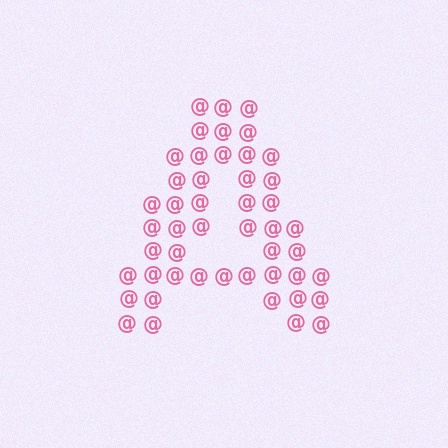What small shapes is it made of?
It is made of small at signs.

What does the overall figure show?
The overall figure shows the letter A.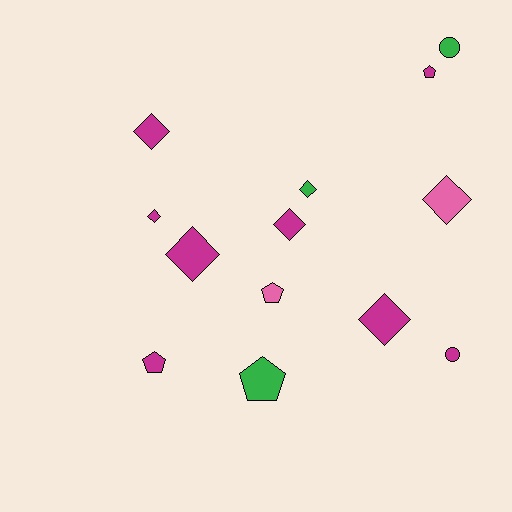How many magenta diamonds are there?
There are 5 magenta diamonds.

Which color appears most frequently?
Magenta, with 8 objects.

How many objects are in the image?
There are 13 objects.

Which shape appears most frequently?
Diamond, with 7 objects.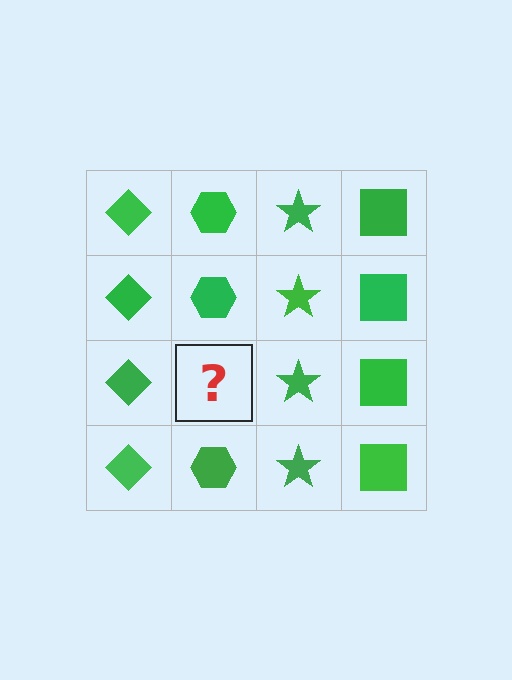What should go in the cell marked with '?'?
The missing cell should contain a green hexagon.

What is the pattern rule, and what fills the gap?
The rule is that each column has a consistent shape. The gap should be filled with a green hexagon.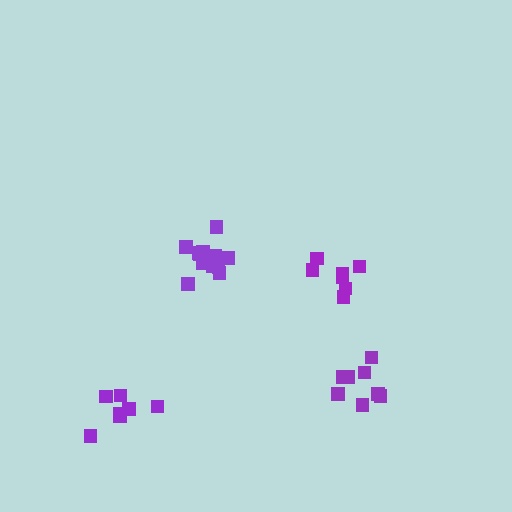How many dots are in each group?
Group 1: 8 dots, Group 2: 13 dots, Group 3: 7 dots, Group 4: 7 dots (35 total).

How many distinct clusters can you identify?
There are 4 distinct clusters.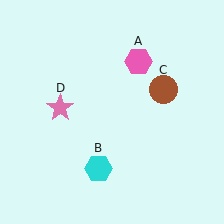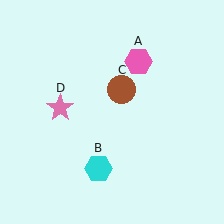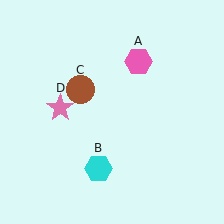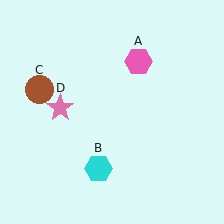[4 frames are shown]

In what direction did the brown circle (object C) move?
The brown circle (object C) moved left.